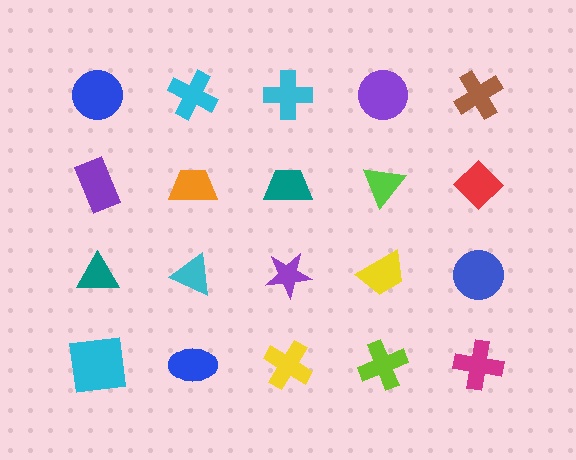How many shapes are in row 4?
5 shapes.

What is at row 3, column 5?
A blue circle.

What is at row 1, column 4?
A purple circle.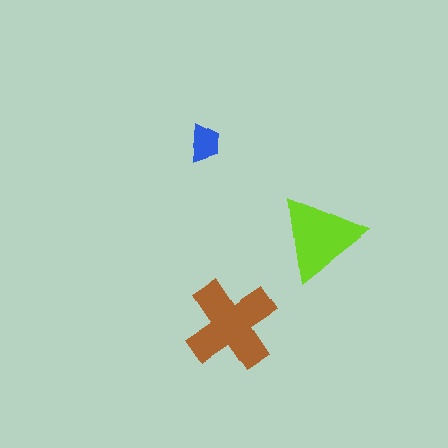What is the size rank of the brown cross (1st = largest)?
1st.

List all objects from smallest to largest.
The blue trapezoid, the lime triangle, the brown cross.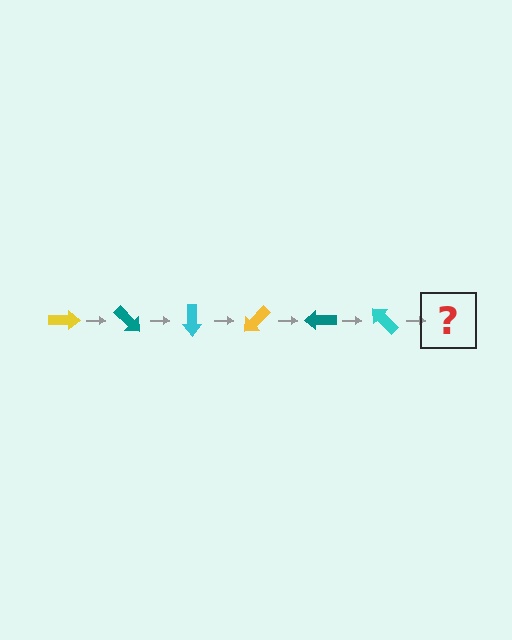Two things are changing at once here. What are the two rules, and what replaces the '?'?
The two rules are that it rotates 45 degrees each step and the color cycles through yellow, teal, and cyan. The '?' should be a yellow arrow, rotated 270 degrees from the start.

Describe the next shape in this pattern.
It should be a yellow arrow, rotated 270 degrees from the start.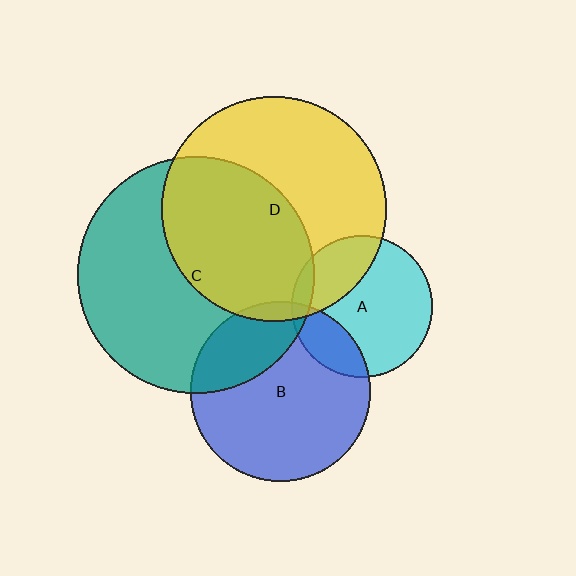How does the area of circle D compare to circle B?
Approximately 1.6 times.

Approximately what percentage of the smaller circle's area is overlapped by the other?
Approximately 30%.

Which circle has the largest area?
Circle C (teal).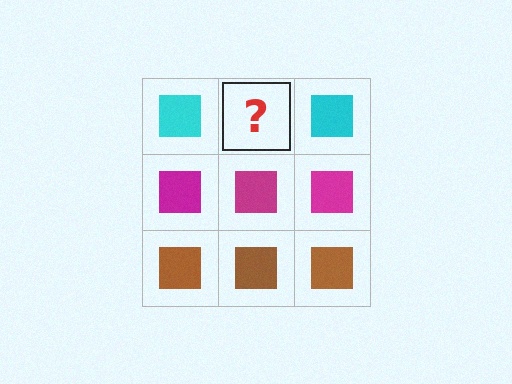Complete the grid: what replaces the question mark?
The question mark should be replaced with a cyan square.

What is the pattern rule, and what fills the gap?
The rule is that each row has a consistent color. The gap should be filled with a cyan square.